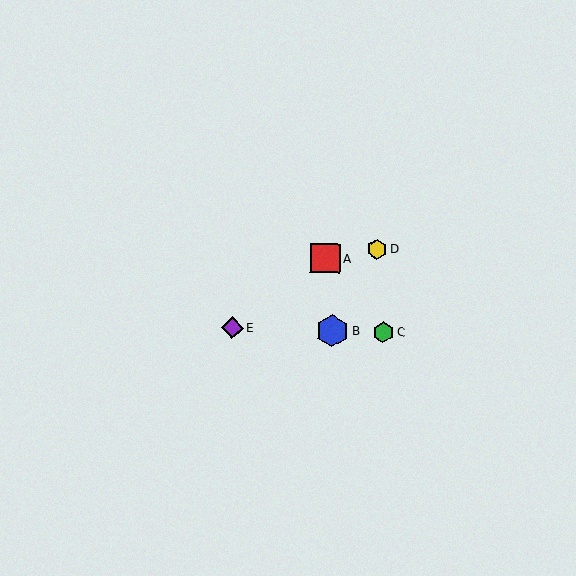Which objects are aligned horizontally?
Objects B, C, E are aligned horizontally.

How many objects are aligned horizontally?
3 objects (B, C, E) are aligned horizontally.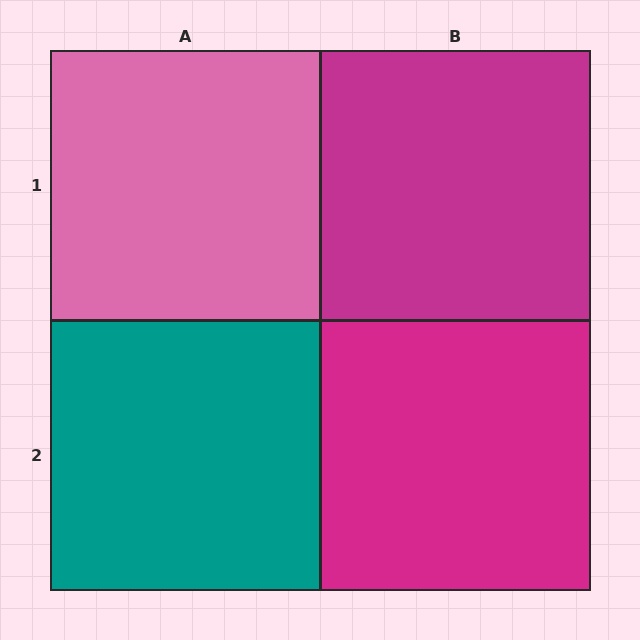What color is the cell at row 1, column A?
Pink.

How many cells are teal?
1 cell is teal.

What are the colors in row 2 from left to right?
Teal, magenta.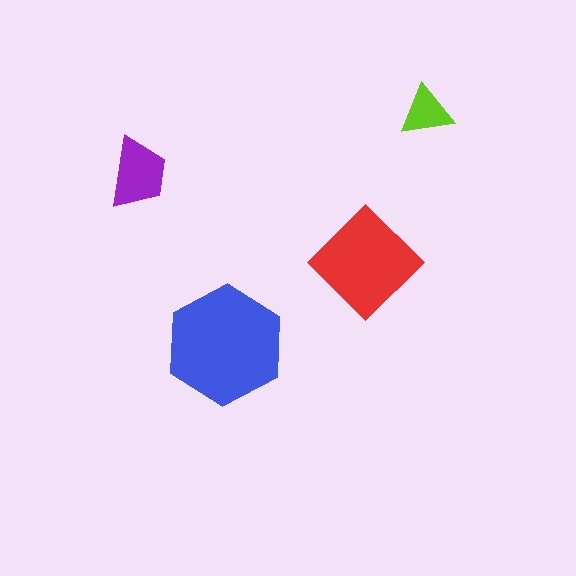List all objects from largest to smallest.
The blue hexagon, the red diamond, the purple trapezoid, the lime triangle.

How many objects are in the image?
There are 4 objects in the image.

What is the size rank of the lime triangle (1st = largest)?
4th.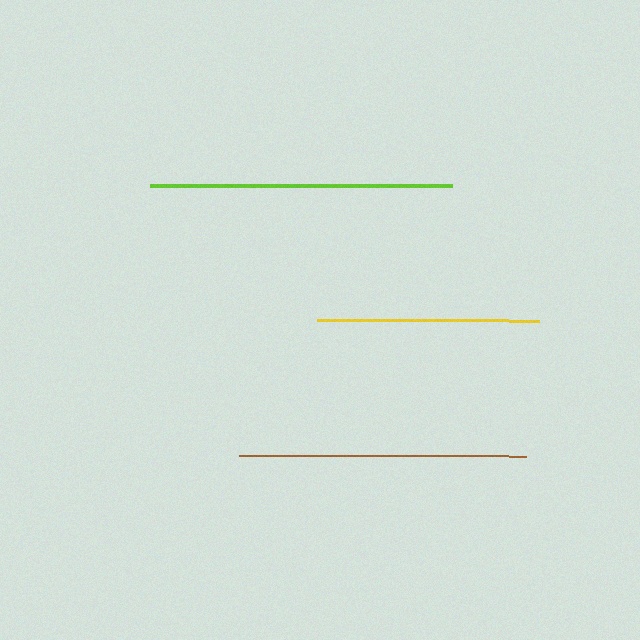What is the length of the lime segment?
The lime segment is approximately 302 pixels long.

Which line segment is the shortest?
The yellow line is the shortest at approximately 222 pixels.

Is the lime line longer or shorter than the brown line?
The lime line is longer than the brown line.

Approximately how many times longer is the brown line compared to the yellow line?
The brown line is approximately 1.3 times the length of the yellow line.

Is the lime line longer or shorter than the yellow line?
The lime line is longer than the yellow line.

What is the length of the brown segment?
The brown segment is approximately 287 pixels long.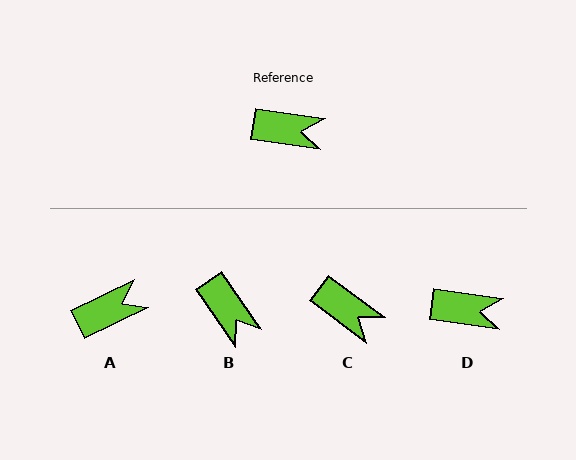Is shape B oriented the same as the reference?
No, it is off by about 47 degrees.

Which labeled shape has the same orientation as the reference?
D.